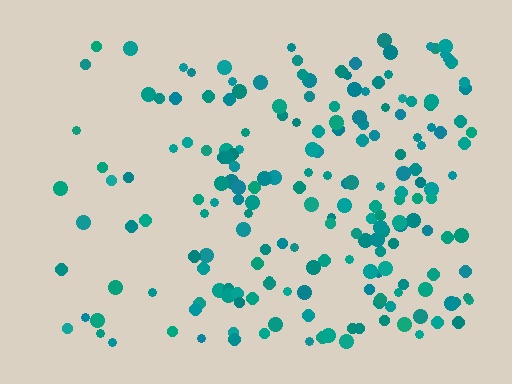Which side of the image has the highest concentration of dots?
The right.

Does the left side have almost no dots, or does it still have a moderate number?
Still a moderate number, just noticeably fewer than the right.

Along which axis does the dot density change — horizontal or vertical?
Horizontal.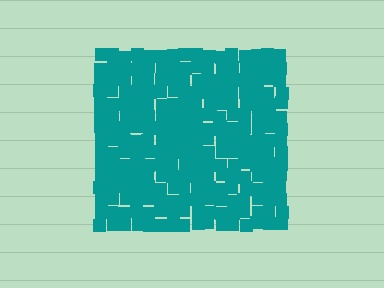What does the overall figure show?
The overall figure shows a square.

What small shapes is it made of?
It is made of small squares.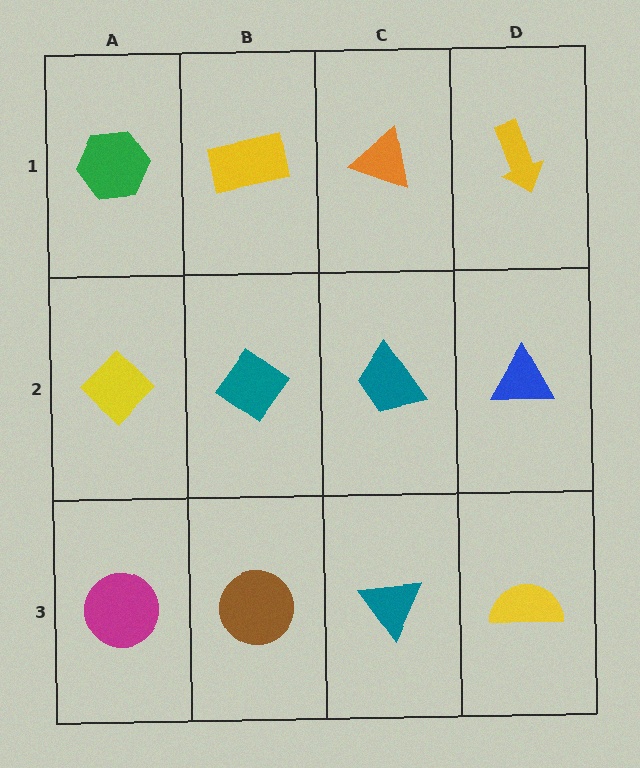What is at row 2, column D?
A blue triangle.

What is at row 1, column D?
A yellow arrow.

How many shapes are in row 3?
4 shapes.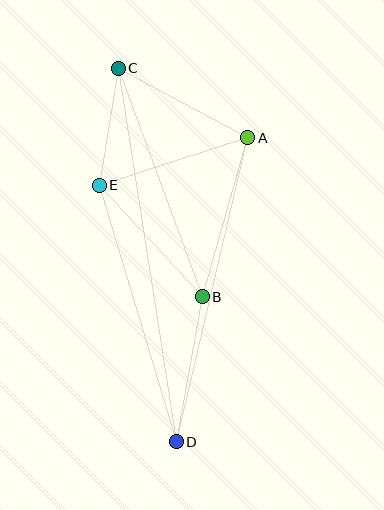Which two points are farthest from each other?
Points C and D are farthest from each other.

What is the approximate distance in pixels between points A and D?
The distance between A and D is approximately 312 pixels.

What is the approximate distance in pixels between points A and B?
The distance between A and B is approximately 165 pixels.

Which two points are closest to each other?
Points C and E are closest to each other.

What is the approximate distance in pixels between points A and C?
The distance between A and C is approximately 147 pixels.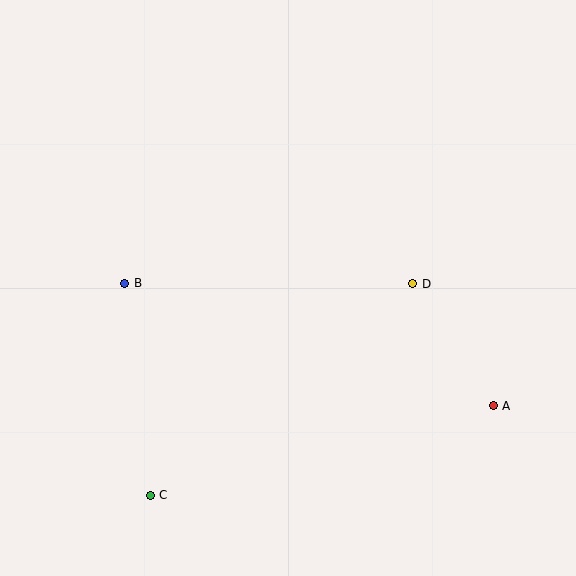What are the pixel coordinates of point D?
Point D is at (413, 284).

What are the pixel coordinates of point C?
Point C is at (150, 495).